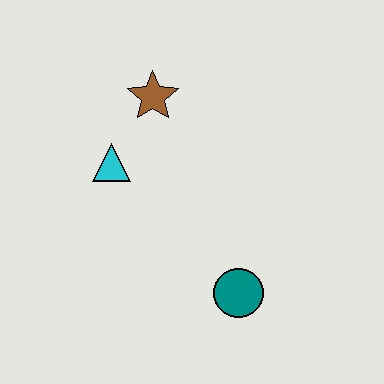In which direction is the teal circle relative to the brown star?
The teal circle is below the brown star.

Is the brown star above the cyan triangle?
Yes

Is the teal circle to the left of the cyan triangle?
No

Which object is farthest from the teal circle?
The brown star is farthest from the teal circle.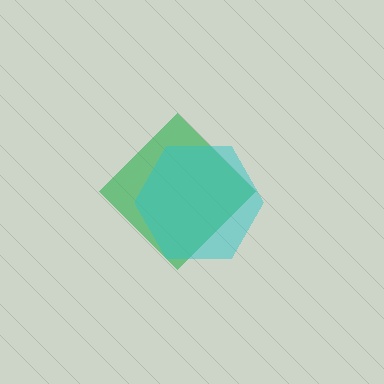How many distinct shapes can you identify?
There are 2 distinct shapes: a green diamond, a cyan hexagon.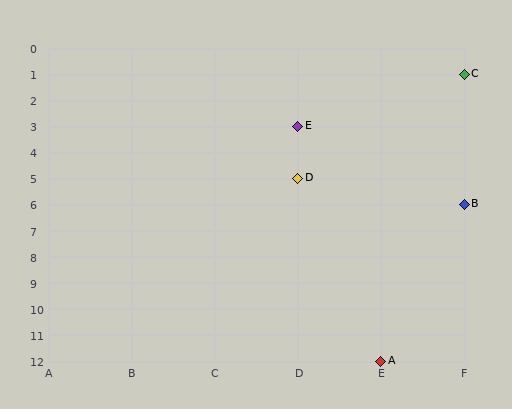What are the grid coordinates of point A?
Point A is at grid coordinates (E, 12).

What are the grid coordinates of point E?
Point E is at grid coordinates (D, 3).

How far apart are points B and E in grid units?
Points B and E are 2 columns and 3 rows apart (about 3.6 grid units diagonally).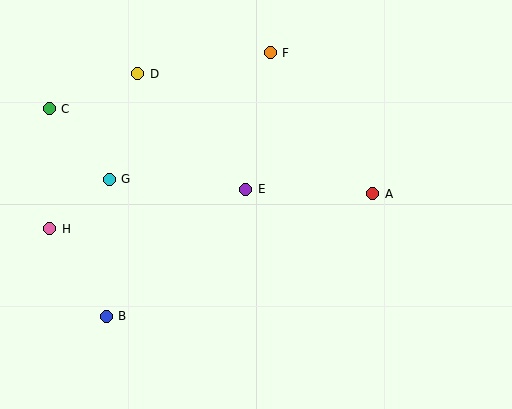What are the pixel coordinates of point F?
Point F is at (270, 53).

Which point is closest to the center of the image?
Point E at (246, 189) is closest to the center.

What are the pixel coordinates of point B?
Point B is at (106, 316).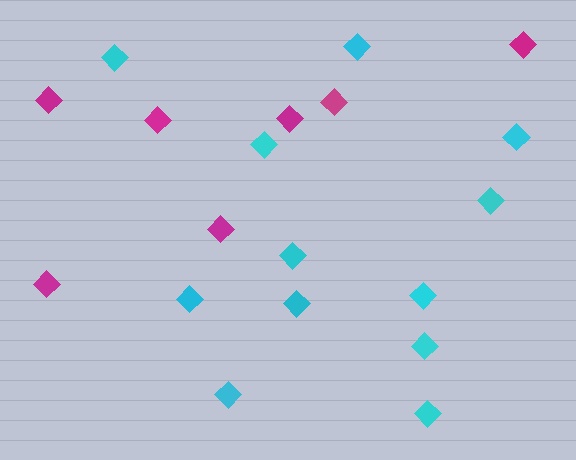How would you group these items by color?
There are 2 groups: one group of cyan diamonds (12) and one group of magenta diamonds (7).